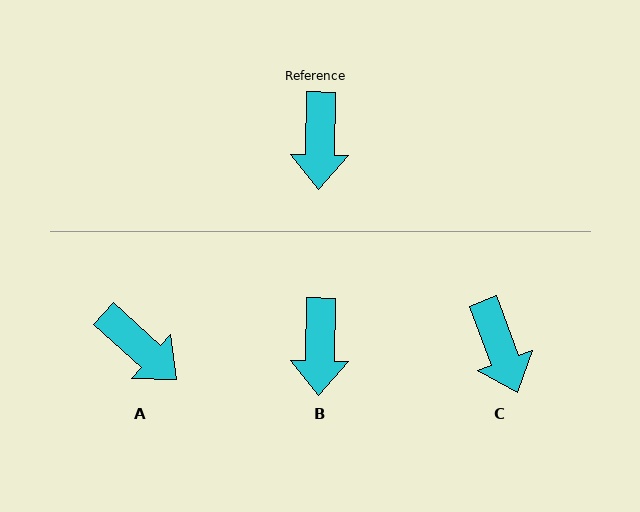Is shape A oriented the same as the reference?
No, it is off by about 49 degrees.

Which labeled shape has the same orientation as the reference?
B.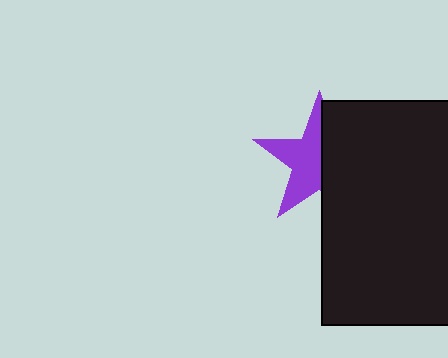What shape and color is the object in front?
The object in front is a black rectangle.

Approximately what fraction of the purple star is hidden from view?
Roughly 46% of the purple star is hidden behind the black rectangle.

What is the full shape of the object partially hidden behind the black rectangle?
The partially hidden object is a purple star.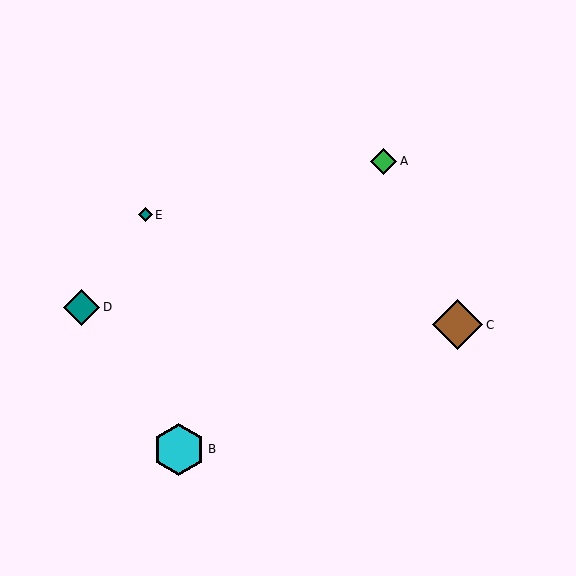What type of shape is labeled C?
Shape C is a brown diamond.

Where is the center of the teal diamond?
The center of the teal diamond is at (145, 215).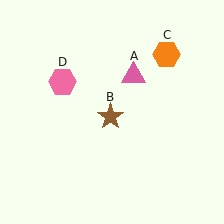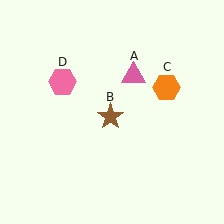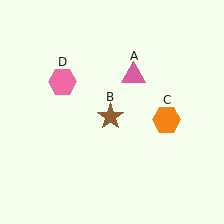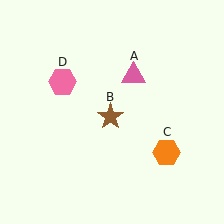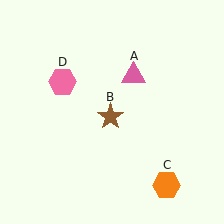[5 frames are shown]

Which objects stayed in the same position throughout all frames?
Pink triangle (object A) and brown star (object B) and pink hexagon (object D) remained stationary.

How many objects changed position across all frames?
1 object changed position: orange hexagon (object C).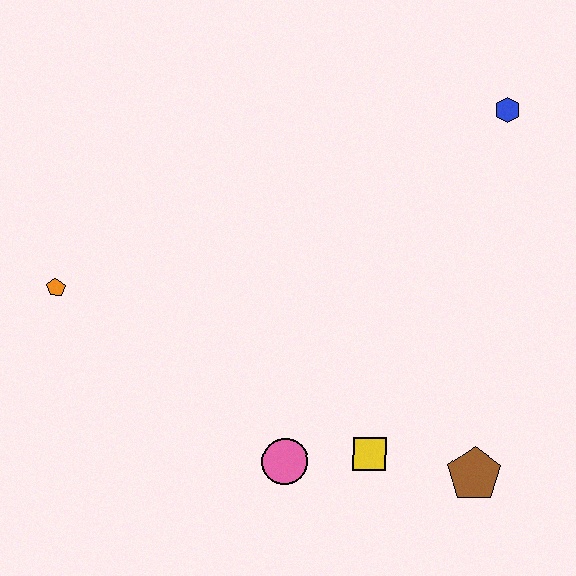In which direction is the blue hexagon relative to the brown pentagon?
The blue hexagon is above the brown pentagon.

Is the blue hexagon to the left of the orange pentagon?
No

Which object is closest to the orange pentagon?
The pink circle is closest to the orange pentagon.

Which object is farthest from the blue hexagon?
The orange pentagon is farthest from the blue hexagon.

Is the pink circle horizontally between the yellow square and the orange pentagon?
Yes